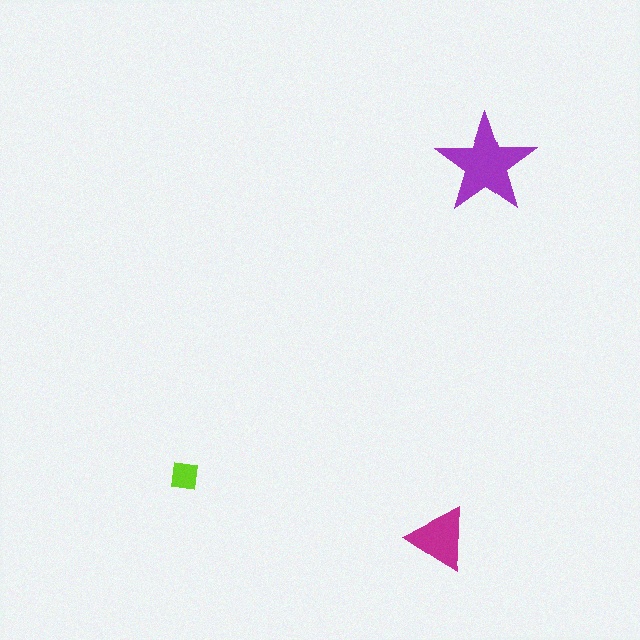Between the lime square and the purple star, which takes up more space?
The purple star.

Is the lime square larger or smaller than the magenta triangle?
Smaller.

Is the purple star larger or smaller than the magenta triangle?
Larger.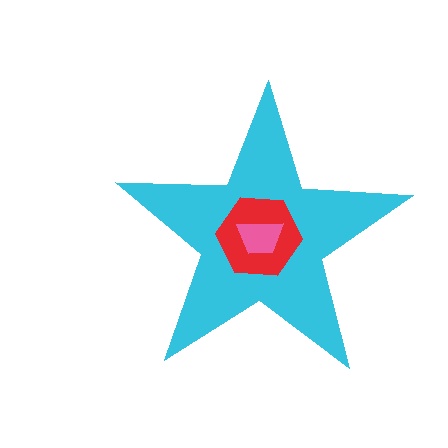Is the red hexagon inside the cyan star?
Yes.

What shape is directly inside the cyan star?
The red hexagon.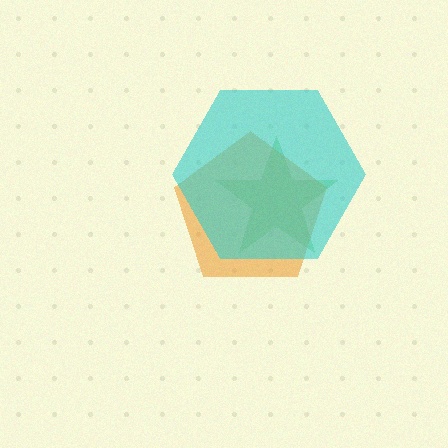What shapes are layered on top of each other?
The layered shapes are: a lime star, an orange pentagon, a cyan hexagon.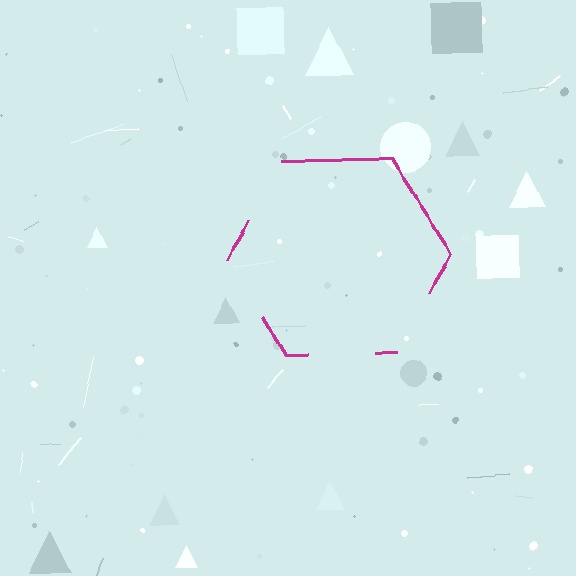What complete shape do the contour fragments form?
The contour fragments form a hexagon.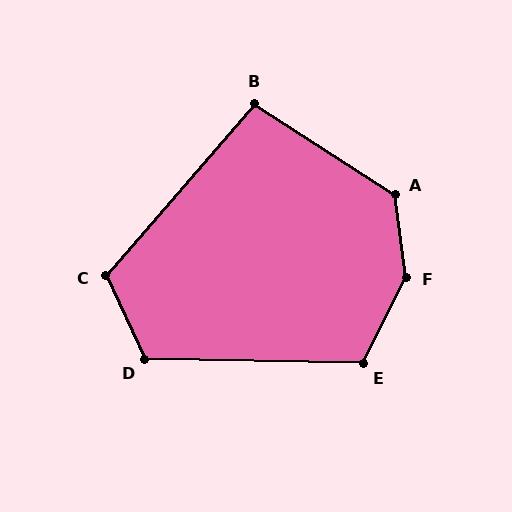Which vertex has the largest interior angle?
F, at approximately 146 degrees.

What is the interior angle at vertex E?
Approximately 115 degrees (obtuse).